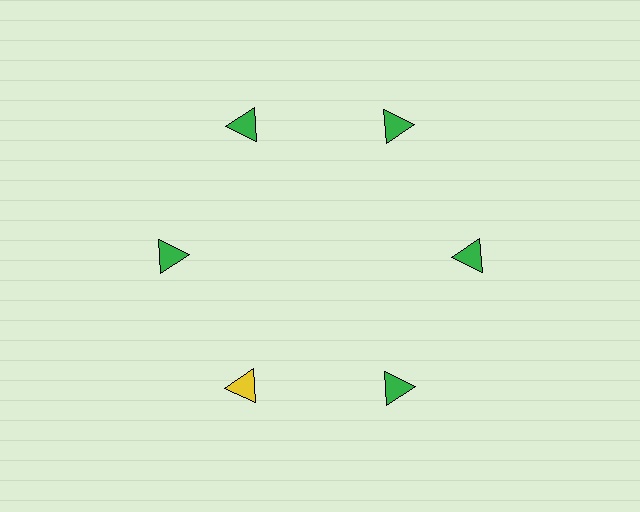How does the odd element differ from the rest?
It has a different color: yellow instead of green.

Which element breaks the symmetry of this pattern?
The yellow triangle at roughly the 7 o'clock position breaks the symmetry. All other shapes are green triangles.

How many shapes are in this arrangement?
There are 6 shapes arranged in a ring pattern.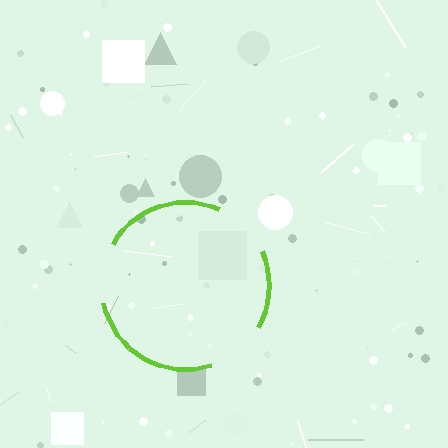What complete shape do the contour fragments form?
The contour fragments form a circle.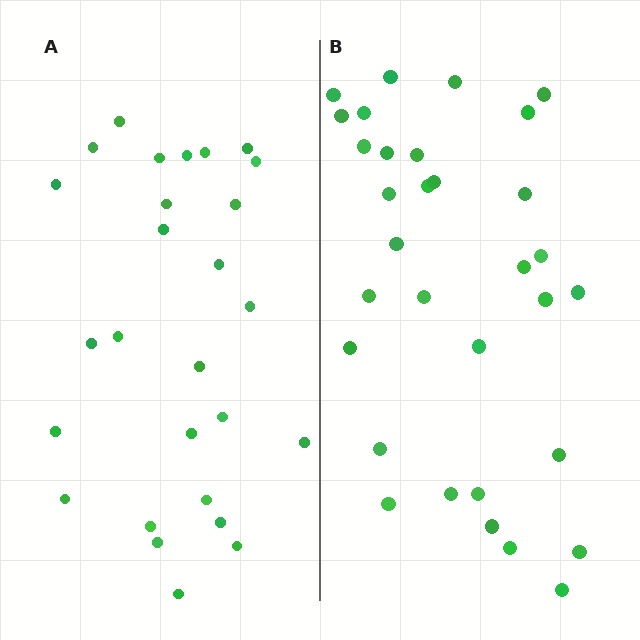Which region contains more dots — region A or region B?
Region B (the right region) has more dots.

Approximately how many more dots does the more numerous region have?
Region B has about 5 more dots than region A.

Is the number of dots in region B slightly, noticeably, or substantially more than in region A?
Region B has only slightly more — the two regions are fairly close. The ratio is roughly 1.2 to 1.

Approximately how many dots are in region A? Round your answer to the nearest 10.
About 30 dots. (The exact count is 27, which rounds to 30.)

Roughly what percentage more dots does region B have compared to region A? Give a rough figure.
About 20% more.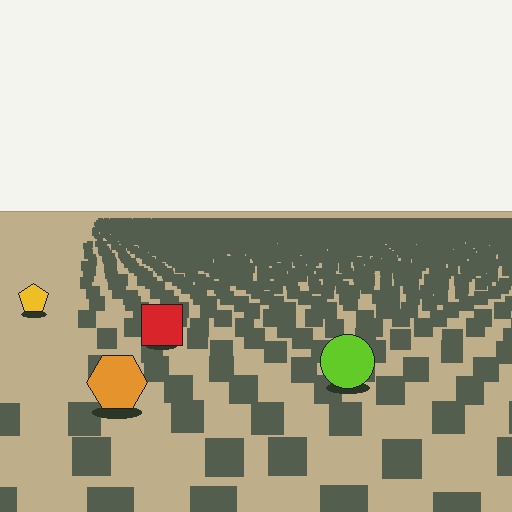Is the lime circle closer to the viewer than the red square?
Yes. The lime circle is closer — you can tell from the texture gradient: the ground texture is coarser near it.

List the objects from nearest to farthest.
From nearest to farthest: the orange hexagon, the lime circle, the red square, the yellow pentagon.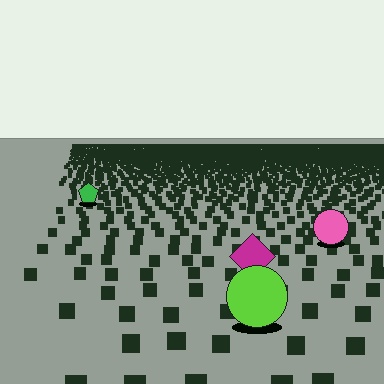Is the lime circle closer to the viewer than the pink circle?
Yes. The lime circle is closer — you can tell from the texture gradient: the ground texture is coarser near it.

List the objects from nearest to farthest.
From nearest to farthest: the lime circle, the magenta diamond, the pink circle, the green pentagon.